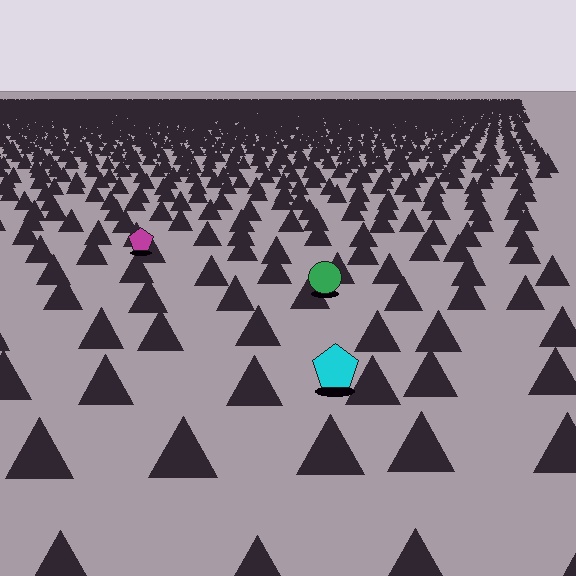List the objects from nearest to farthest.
From nearest to farthest: the cyan pentagon, the green circle, the magenta pentagon.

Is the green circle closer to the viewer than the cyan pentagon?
No. The cyan pentagon is closer — you can tell from the texture gradient: the ground texture is coarser near it.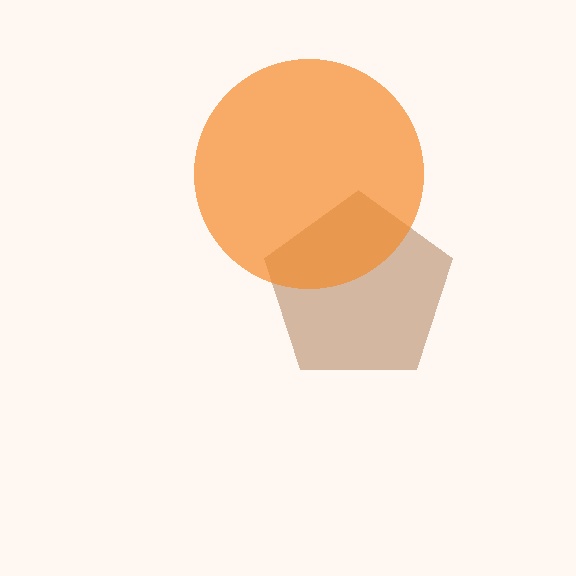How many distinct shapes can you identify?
There are 2 distinct shapes: a brown pentagon, an orange circle.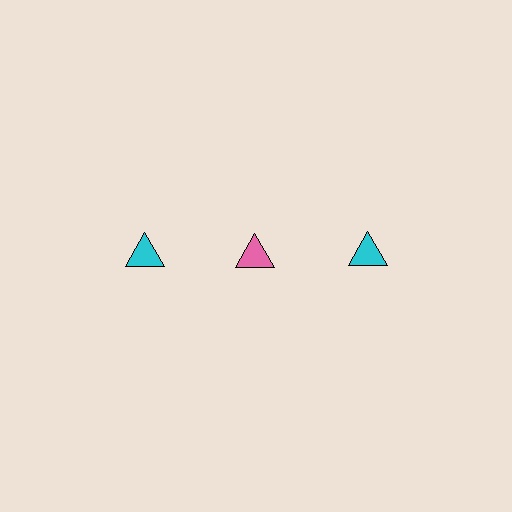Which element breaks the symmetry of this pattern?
The pink triangle in the top row, second from left column breaks the symmetry. All other shapes are cyan triangles.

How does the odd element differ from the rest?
It has a different color: pink instead of cyan.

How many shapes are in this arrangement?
There are 3 shapes arranged in a grid pattern.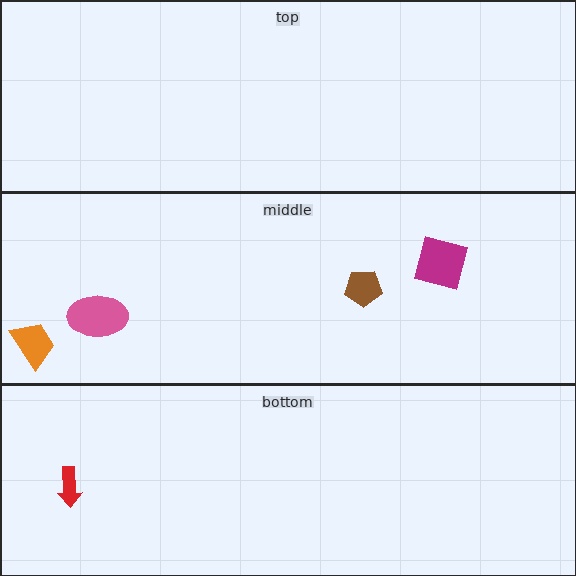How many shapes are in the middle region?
4.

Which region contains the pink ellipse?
The middle region.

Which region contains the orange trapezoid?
The middle region.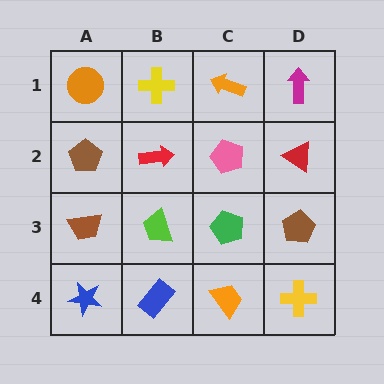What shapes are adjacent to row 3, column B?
A red arrow (row 2, column B), a blue rectangle (row 4, column B), a brown trapezoid (row 3, column A), a green pentagon (row 3, column C).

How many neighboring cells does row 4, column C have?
3.